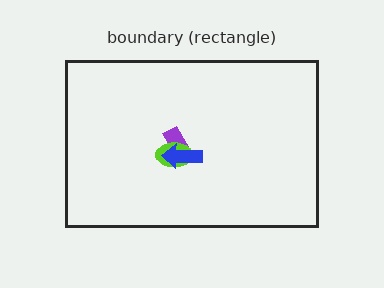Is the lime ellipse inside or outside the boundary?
Inside.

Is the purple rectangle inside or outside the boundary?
Inside.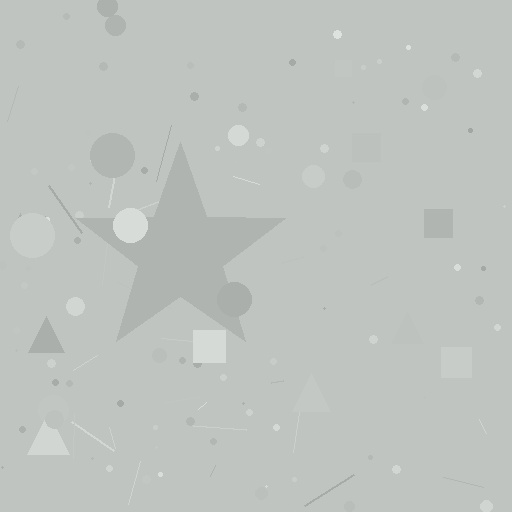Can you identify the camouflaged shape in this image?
The camouflaged shape is a star.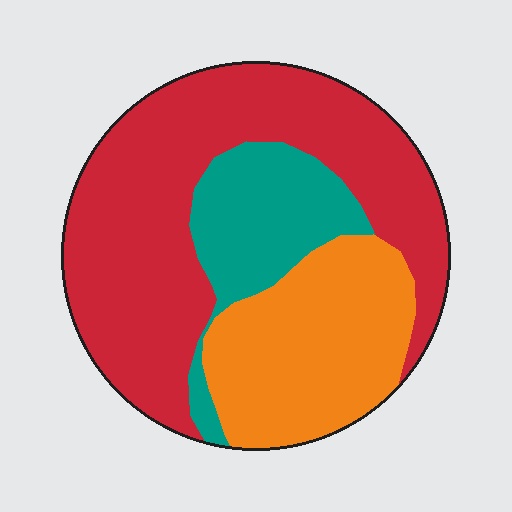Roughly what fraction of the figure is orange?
Orange takes up about one quarter (1/4) of the figure.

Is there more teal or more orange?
Orange.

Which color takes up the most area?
Red, at roughly 55%.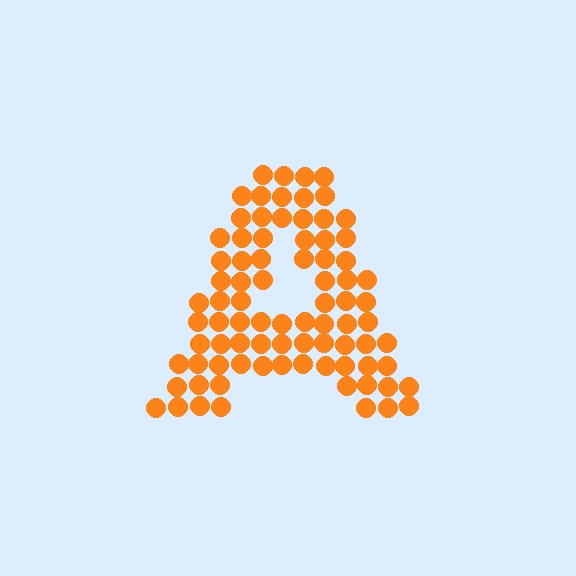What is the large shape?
The large shape is the letter A.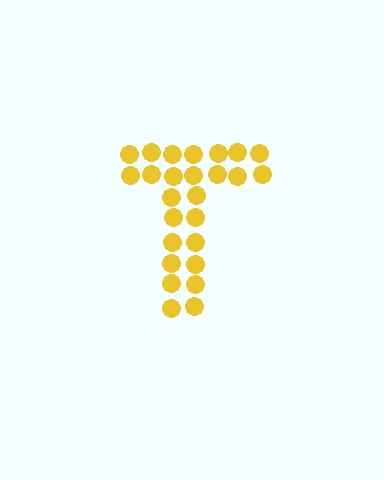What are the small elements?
The small elements are circles.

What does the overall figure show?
The overall figure shows the letter T.